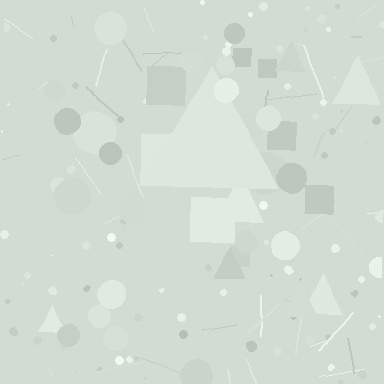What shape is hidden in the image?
A triangle is hidden in the image.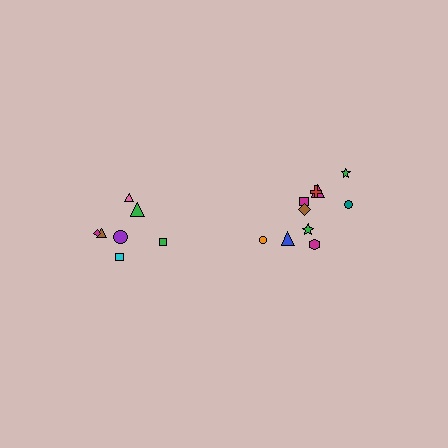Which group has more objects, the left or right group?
The right group.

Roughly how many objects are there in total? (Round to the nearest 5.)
Roughly 15 objects in total.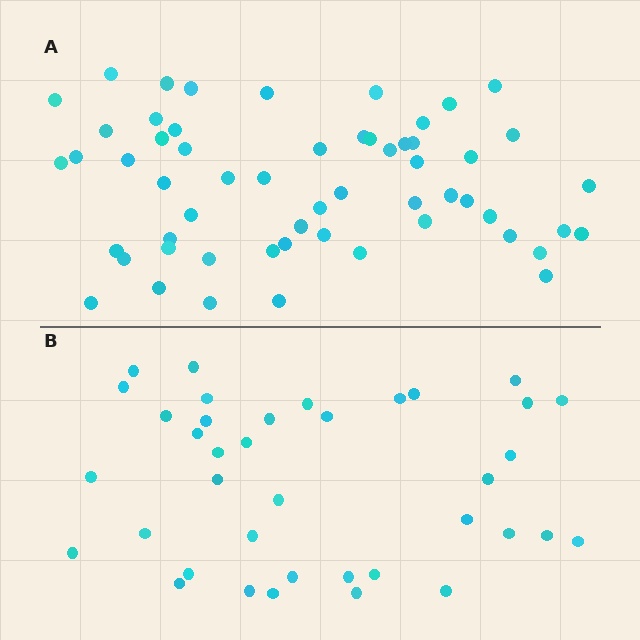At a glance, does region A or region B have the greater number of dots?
Region A (the top region) has more dots.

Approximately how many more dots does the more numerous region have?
Region A has approximately 20 more dots than region B.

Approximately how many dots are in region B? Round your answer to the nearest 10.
About 40 dots. (The exact count is 38, which rounds to 40.)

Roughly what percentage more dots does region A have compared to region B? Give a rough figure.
About 50% more.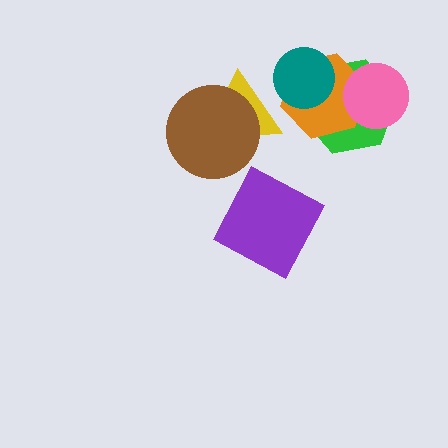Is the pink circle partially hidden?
No, no other shape covers it.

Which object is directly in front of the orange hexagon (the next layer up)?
The teal circle is directly in front of the orange hexagon.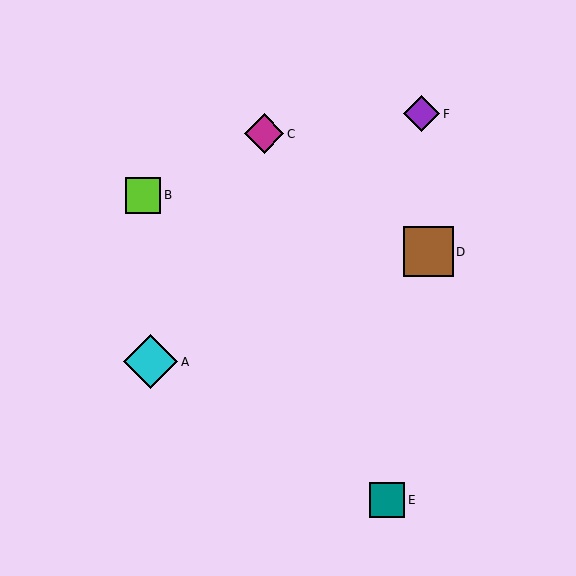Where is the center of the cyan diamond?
The center of the cyan diamond is at (151, 362).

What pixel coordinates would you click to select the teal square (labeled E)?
Click at (387, 500) to select the teal square E.